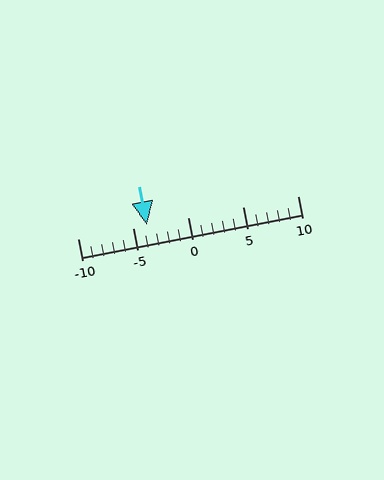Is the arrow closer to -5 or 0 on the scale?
The arrow is closer to -5.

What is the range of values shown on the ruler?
The ruler shows values from -10 to 10.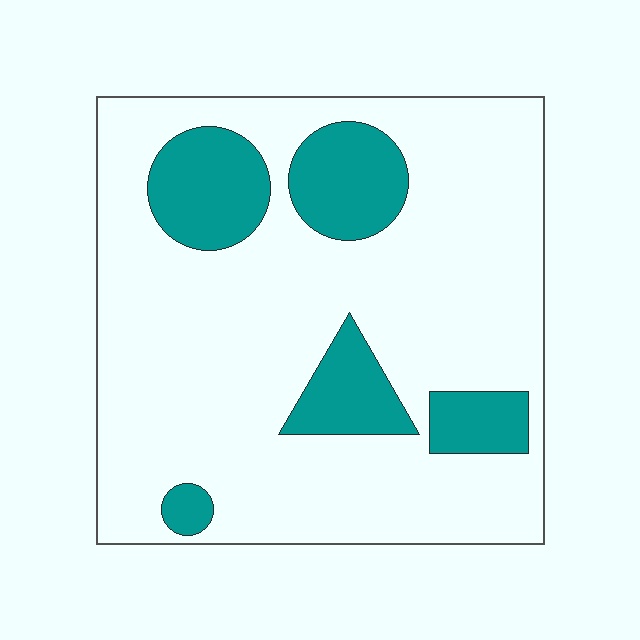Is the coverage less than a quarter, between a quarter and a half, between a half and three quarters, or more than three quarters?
Less than a quarter.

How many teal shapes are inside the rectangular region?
5.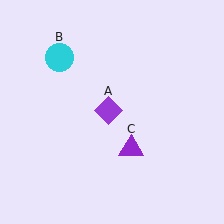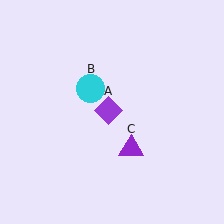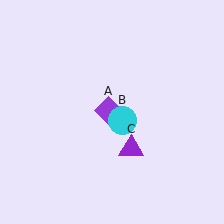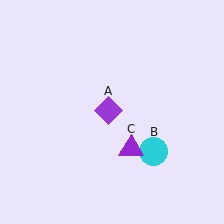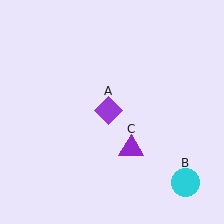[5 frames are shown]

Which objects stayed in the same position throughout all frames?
Purple diamond (object A) and purple triangle (object C) remained stationary.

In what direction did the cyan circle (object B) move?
The cyan circle (object B) moved down and to the right.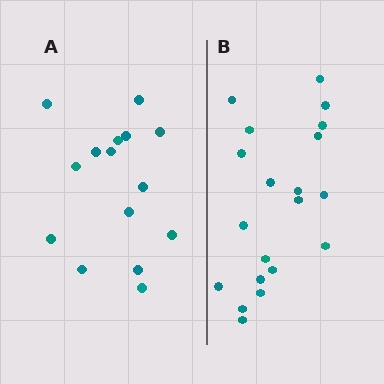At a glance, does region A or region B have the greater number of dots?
Region B (the right region) has more dots.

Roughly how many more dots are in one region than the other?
Region B has about 5 more dots than region A.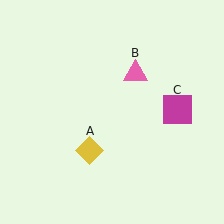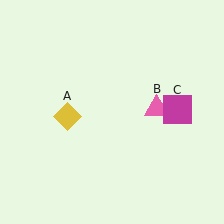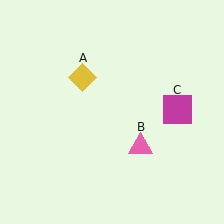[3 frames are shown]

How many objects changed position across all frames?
2 objects changed position: yellow diamond (object A), pink triangle (object B).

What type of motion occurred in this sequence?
The yellow diamond (object A), pink triangle (object B) rotated clockwise around the center of the scene.